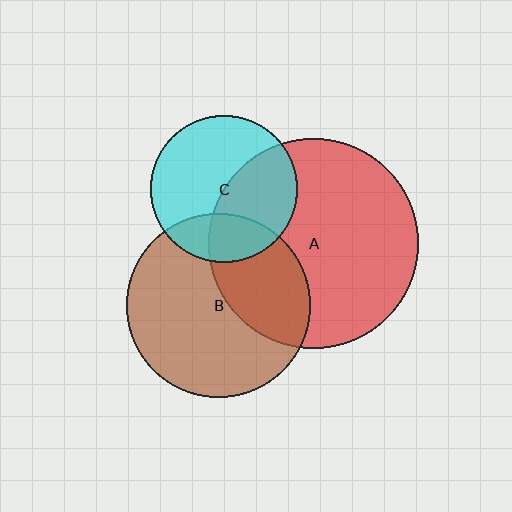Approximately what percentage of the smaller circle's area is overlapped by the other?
Approximately 40%.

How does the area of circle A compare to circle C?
Approximately 2.0 times.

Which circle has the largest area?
Circle A (red).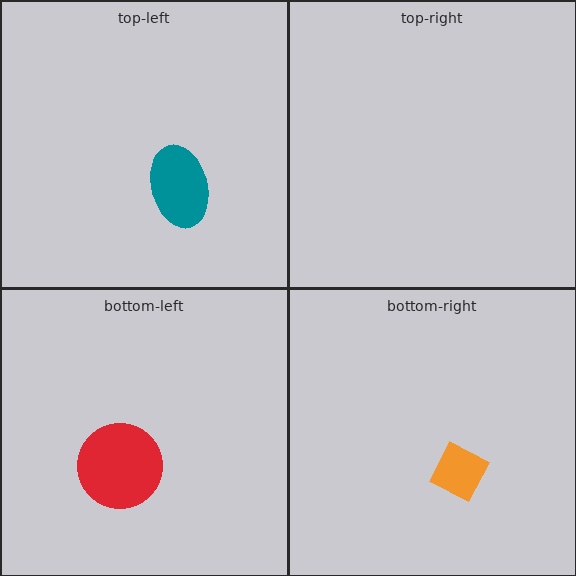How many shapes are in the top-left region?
1.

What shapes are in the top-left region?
The teal ellipse.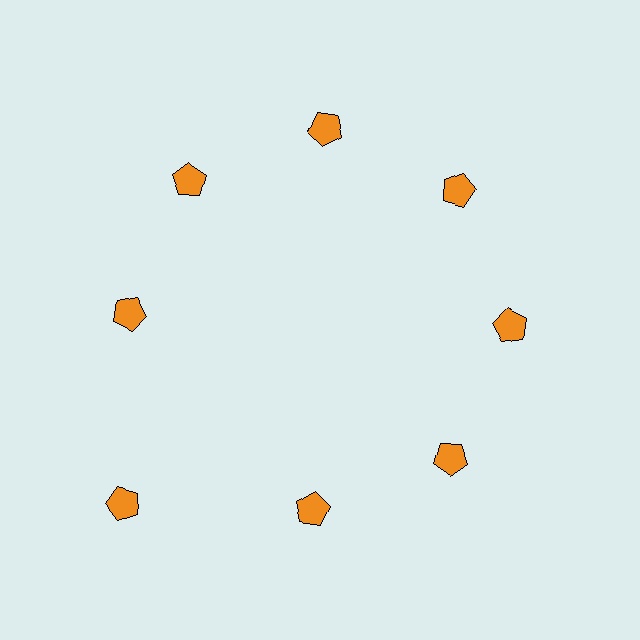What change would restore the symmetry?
The symmetry would be restored by moving it inward, back onto the ring so that all 8 pentagons sit at equal angles and equal distance from the center.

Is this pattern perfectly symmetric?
No. The 8 orange pentagons are arranged in a ring, but one element near the 8 o'clock position is pushed outward from the center, breaking the 8-fold rotational symmetry.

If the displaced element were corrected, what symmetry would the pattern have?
It would have 8-fold rotational symmetry — the pattern would map onto itself every 45 degrees.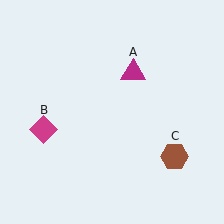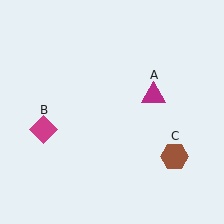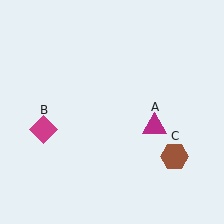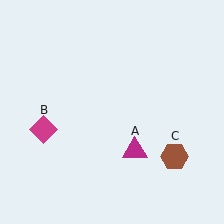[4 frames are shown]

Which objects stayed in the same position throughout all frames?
Magenta diamond (object B) and brown hexagon (object C) remained stationary.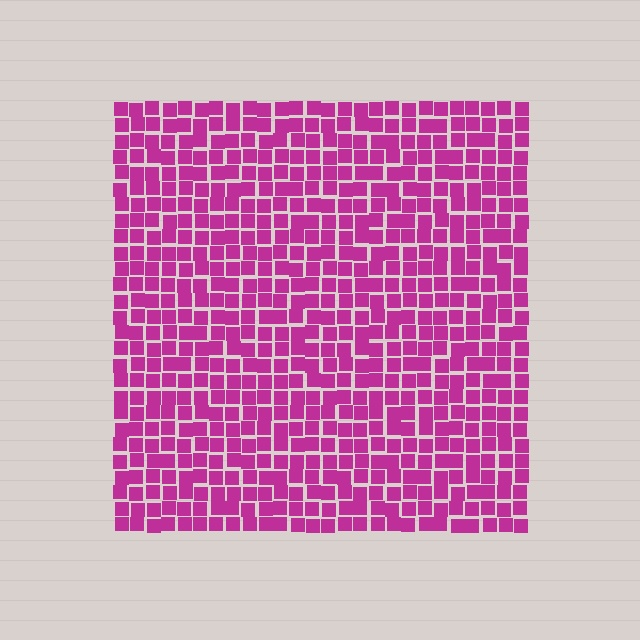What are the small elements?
The small elements are squares.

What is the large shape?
The large shape is a square.